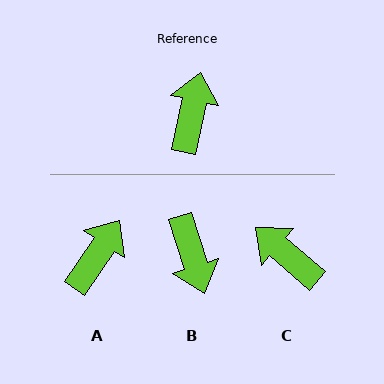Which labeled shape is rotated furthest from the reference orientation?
B, about 150 degrees away.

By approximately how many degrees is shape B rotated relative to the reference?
Approximately 150 degrees clockwise.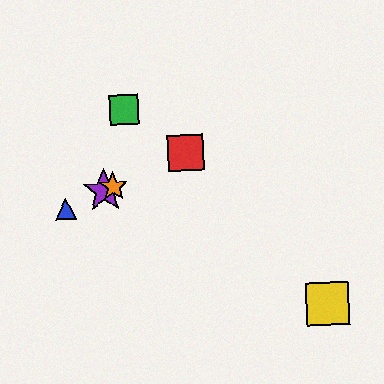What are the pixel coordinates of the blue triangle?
The blue triangle is at (66, 209).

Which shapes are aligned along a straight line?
The red square, the blue triangle, the purple star, the orange star are aligned along a straight line.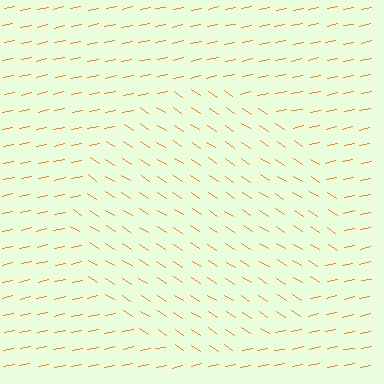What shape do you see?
I see a circle.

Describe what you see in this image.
The image is filled with small orange line segments. A circle region in the image has lines oriented differently from the surrounding lines, creating a visible texture boundary.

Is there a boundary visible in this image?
Yes, there is a texture boundary formed by a change in line orientation.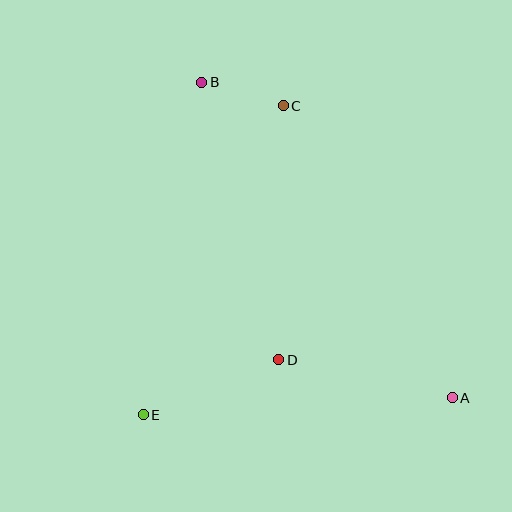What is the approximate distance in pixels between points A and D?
The distance between A and D is approximately 178 pixels.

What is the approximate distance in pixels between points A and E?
The distance between A and E is approximately 309 pixels.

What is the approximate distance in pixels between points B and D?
The distance between B and D is approximately 288 pixels.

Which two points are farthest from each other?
Points A and B are farthest from each other.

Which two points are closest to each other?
Points B and C are closest to each other.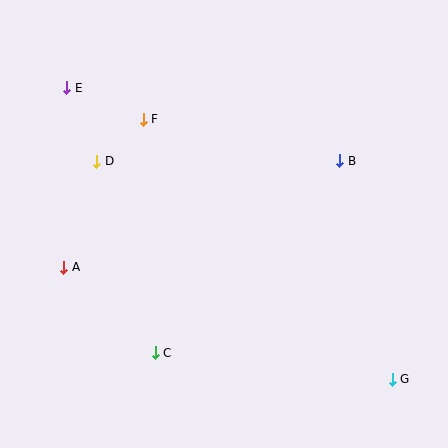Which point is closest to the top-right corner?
Point B is closest to the top-right corner.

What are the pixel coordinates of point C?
Point C is at (155, 353).